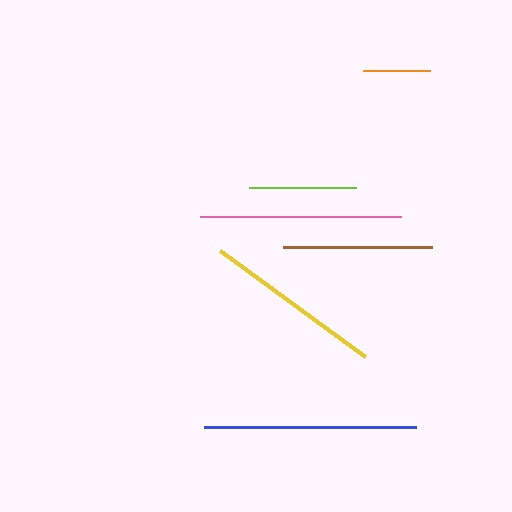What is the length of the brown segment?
The brown segment is approximately 148 pixels long.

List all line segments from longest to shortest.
From longest to shortest: blue, pink, yellow, brown, lime, orange.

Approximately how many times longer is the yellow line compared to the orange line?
The yellow line is approximately 2.7 times the length of the orange line.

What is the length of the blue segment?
The blue segment is approximately 212 pixels long.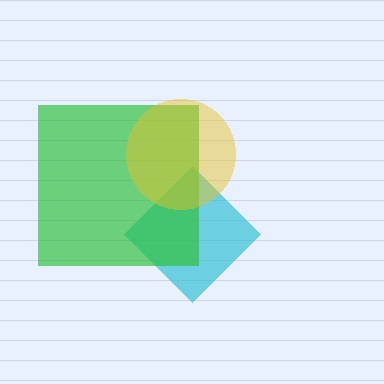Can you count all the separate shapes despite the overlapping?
Yes, there are 3 separate shapes.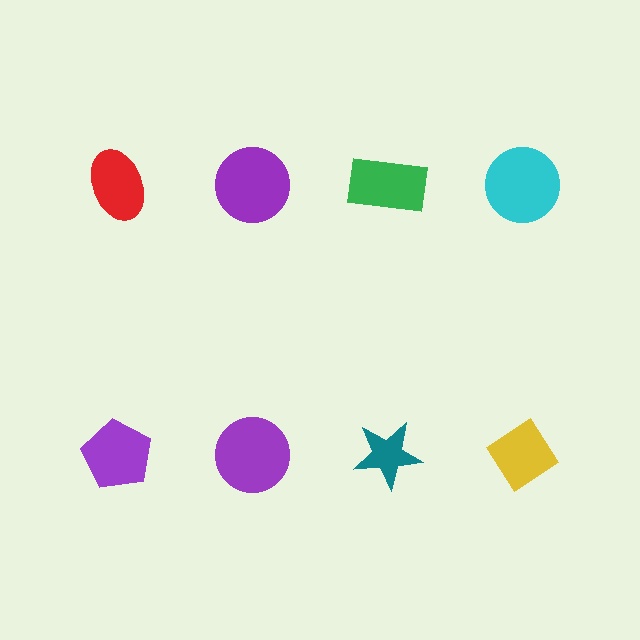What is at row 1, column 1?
A red ellipse.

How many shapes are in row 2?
4 shapes.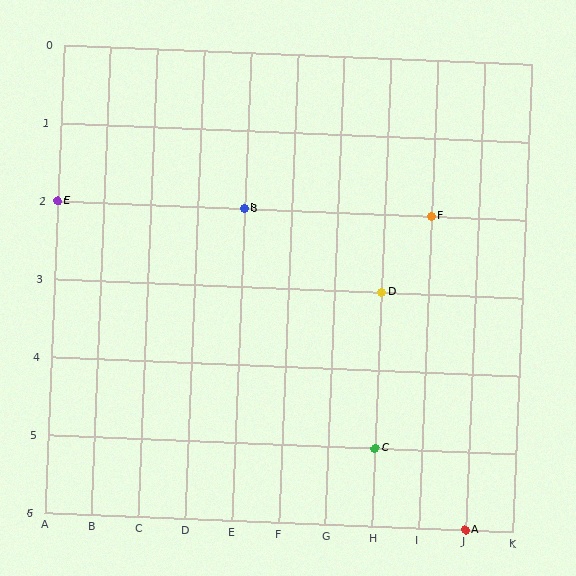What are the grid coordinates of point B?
Point B is at grid coordinates (E, 2).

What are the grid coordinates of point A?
Point A is at grid coordinates (J, 6).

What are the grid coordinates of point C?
Point C is at grid coordinates (H, 5).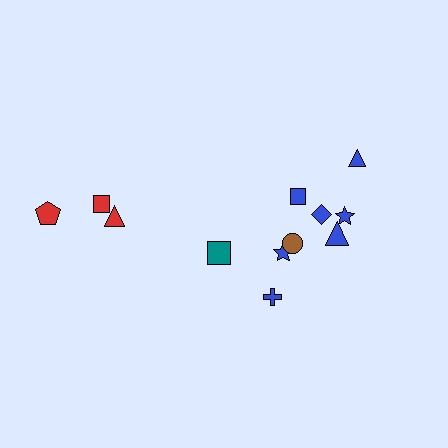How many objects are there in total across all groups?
There are 12 objects.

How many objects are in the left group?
There are 4 objects.